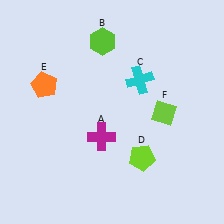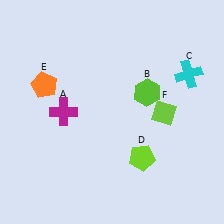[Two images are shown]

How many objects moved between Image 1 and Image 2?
3 objects moved between the two images.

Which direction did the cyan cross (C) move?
The cyan cross (C) moved right.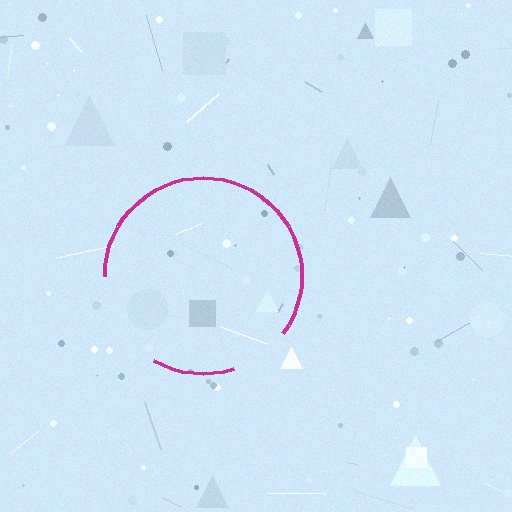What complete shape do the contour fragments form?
The contour fragments form a circle.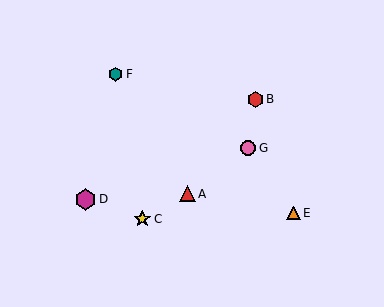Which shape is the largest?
The magenta hexagon (labeled D) is the largest.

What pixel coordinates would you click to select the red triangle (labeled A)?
Click at (187, 194) to select the red triangle A.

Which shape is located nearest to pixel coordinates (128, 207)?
The yellow star (labeled C) at (142, 219) is nearest to that location.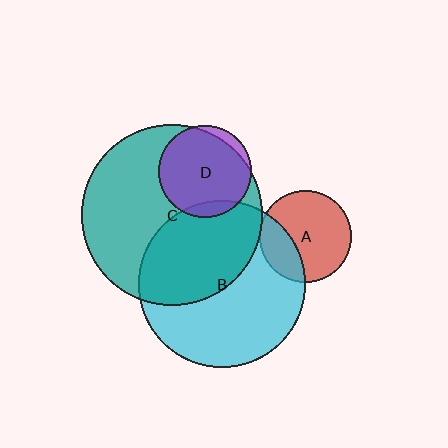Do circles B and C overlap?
Yes.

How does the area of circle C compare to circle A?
Approximately 3.8 times.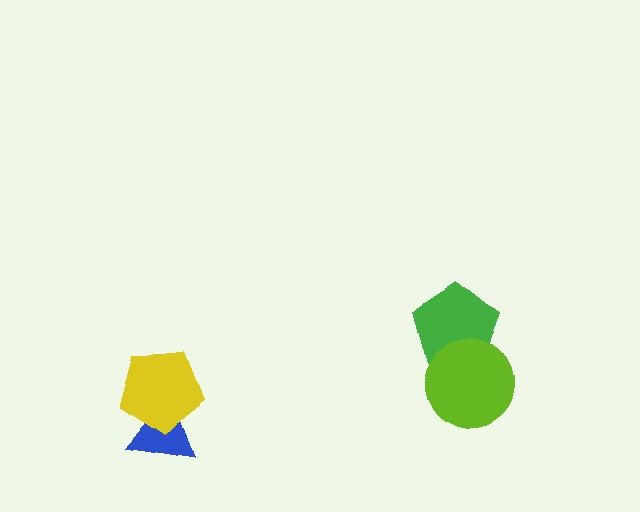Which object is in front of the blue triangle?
The yellow pentagon is in front of the blue triangle.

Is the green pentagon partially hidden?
Yes, it is partially covered by another shape.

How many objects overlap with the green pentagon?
1 object overlaps with the green pentagon.